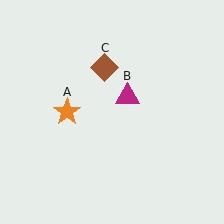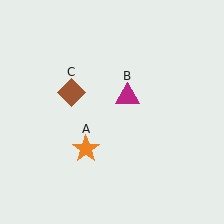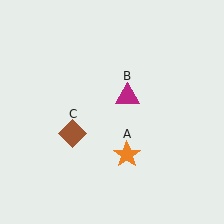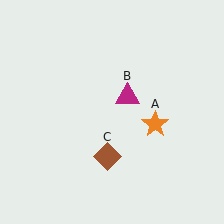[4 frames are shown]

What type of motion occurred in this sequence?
The orange star (object A), brown diamond (object C) rotated counterclockwise around the center of the scene.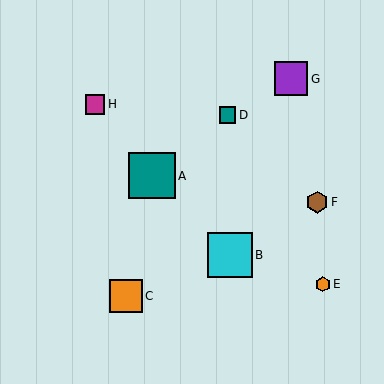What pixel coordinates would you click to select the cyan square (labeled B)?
Click at (230, 255) to select the cyan square B.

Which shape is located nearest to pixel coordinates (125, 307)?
The orange square (labeled C) at (126, 296) is nearest to that location.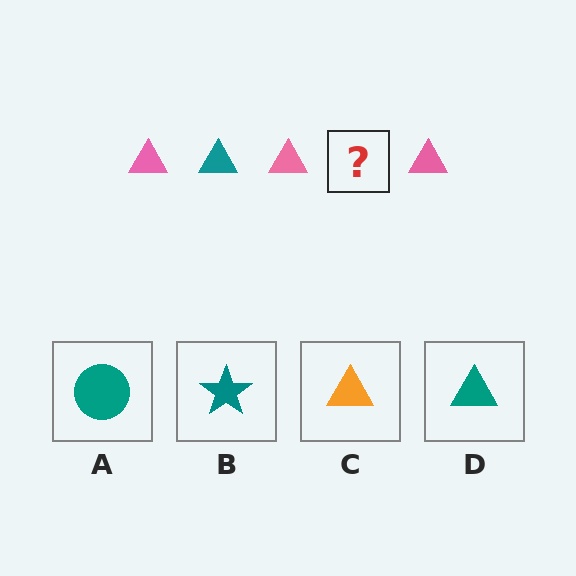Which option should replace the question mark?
Option D.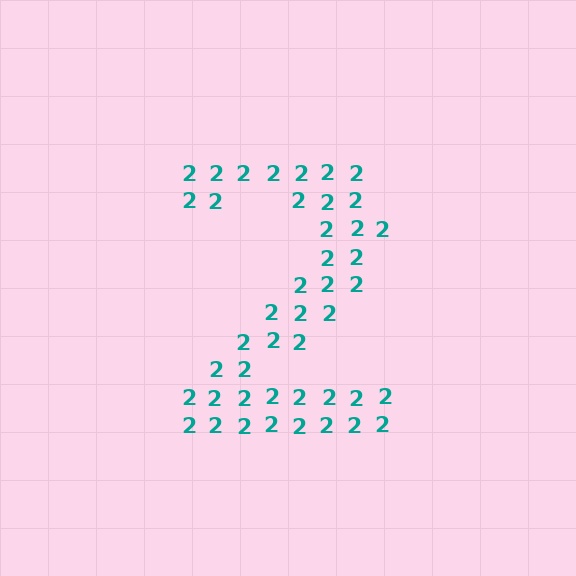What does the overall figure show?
The overall figure shows the digit 2.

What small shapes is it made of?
It is made of small digit 2's.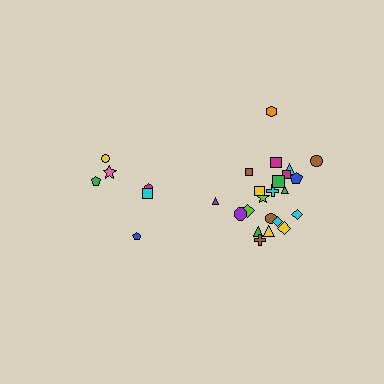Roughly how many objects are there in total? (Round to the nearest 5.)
Roughly 30 objects in total.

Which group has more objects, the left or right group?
The right group.